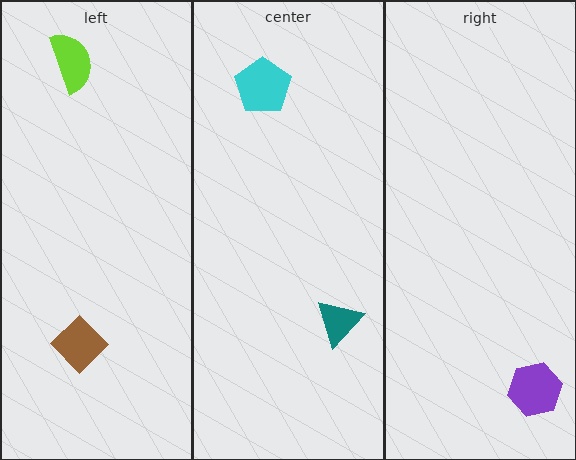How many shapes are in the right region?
1.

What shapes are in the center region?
The cyan pentagon, the teal triangle.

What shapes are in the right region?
The purple hexagon.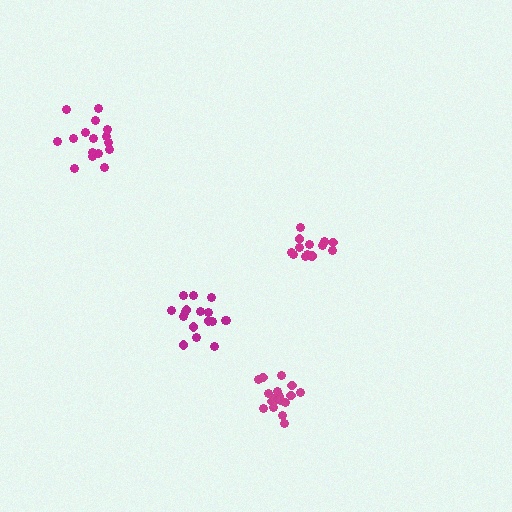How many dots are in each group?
Group 1: 17 dots, Group 2: 19 dots, Group 3: 13 dots, Group 4: 16 dots (65 total).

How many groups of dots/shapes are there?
There are 4 groups.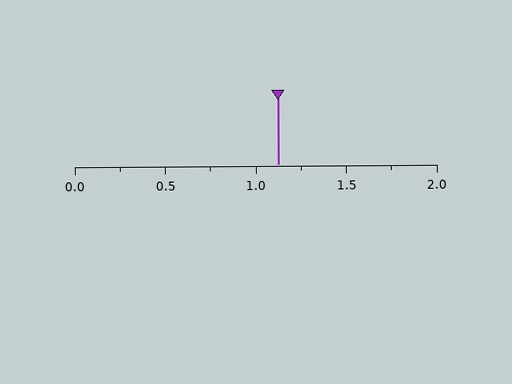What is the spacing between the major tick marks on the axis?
The major ticks are spaced 0.5 apart.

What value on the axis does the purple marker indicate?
The marker indicates approximately 1.12.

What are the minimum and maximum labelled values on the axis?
The axis runs from 0.0 to 2.0.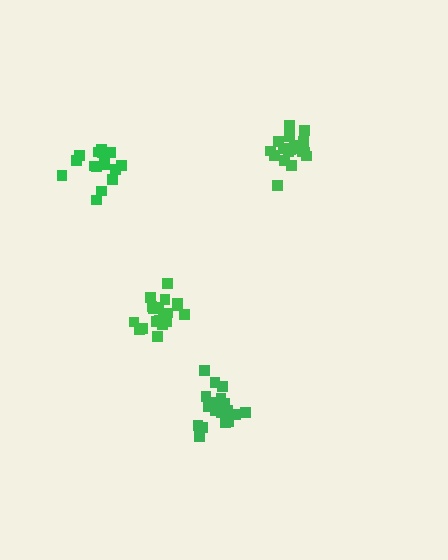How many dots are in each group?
Group 1: 21 dots, Group 2: 21 dots, Group 3: 16 dots, Group 4: 19 dots (77 total).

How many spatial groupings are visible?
There are 4 spatial groupings.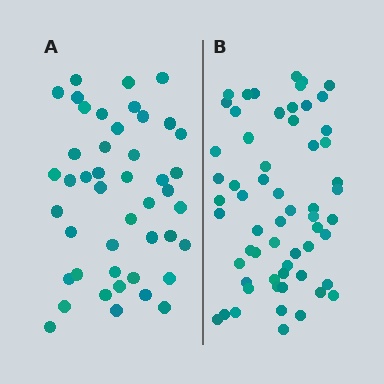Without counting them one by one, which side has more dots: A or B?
Region B (the right region) has more dots.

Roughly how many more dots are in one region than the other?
Region B has approximately 15 more dots than region A.